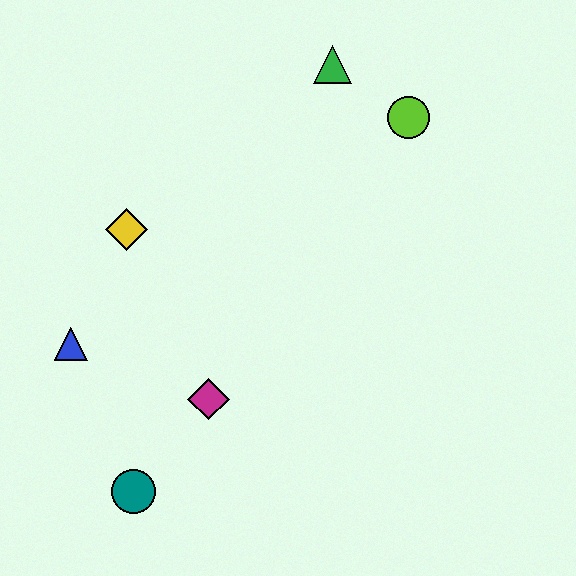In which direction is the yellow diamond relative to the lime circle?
The yellow diamond is to the left of the lime circle.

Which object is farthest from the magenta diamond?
The green triangle is farthest from the magenta diamond.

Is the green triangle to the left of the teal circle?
No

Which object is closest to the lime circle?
The green triangle is closest to the lime circle.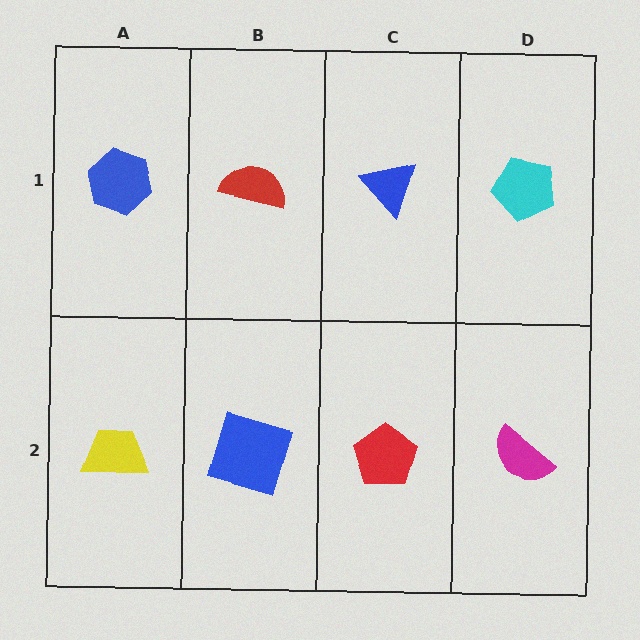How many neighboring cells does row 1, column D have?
2.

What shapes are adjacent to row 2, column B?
A red semicircle (row 1, column B), a yellow trapezoid (row 2, column A), a red pentagon (row 2, column C).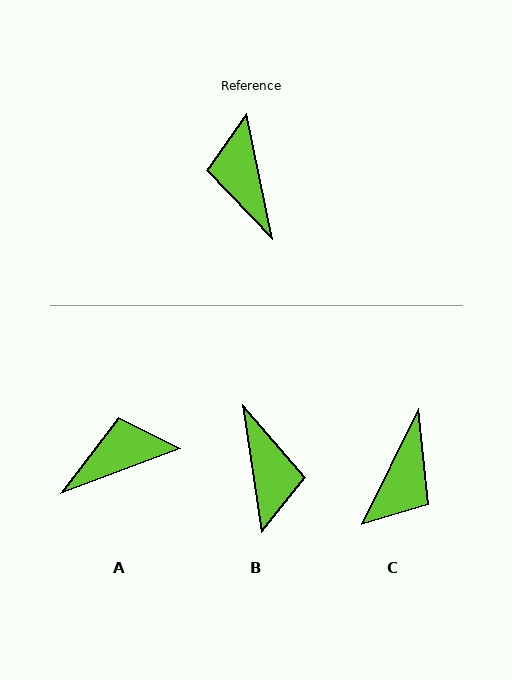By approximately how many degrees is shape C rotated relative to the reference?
Approximately 142 degrees counter-clockwise.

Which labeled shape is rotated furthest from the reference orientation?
B, about 177 degrees away.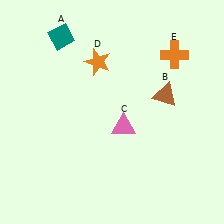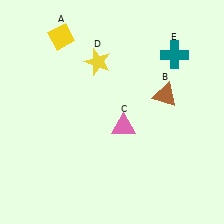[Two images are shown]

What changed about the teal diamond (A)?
In Image 1, A is teal. In Image 2, it changed to yellow.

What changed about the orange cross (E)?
In Image 1, E is orange. In Image 2, it changed to teal.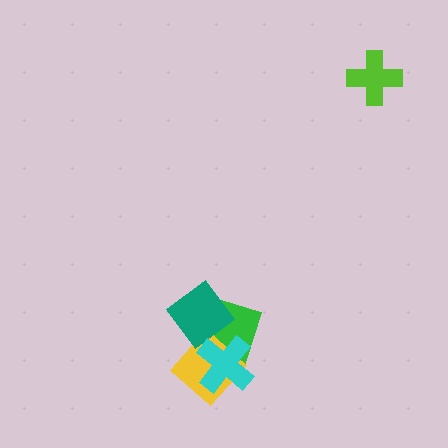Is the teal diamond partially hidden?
Yes, it is partially covered by another shape.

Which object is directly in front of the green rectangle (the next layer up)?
The yellow diamond is directly in front of the green rectangle.